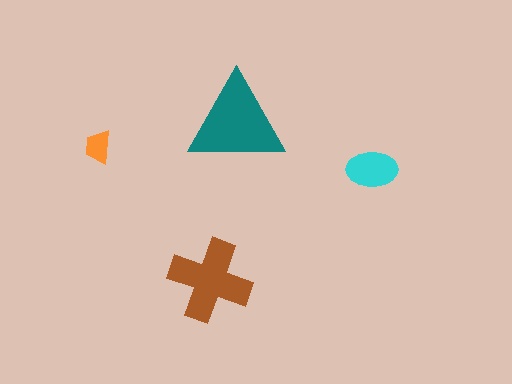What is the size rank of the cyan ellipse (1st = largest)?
3rd.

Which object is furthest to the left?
The orange trapezoid is leftmost.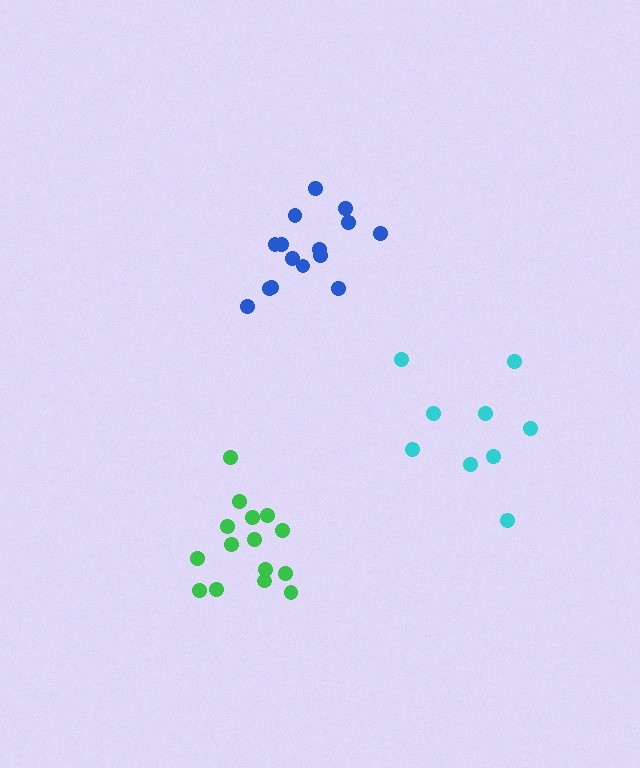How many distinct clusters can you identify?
There are 3 distinct clusters.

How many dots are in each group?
Group 1: 9 dots, Group 2: 15 dots, Group 3: 15 dots (39 total).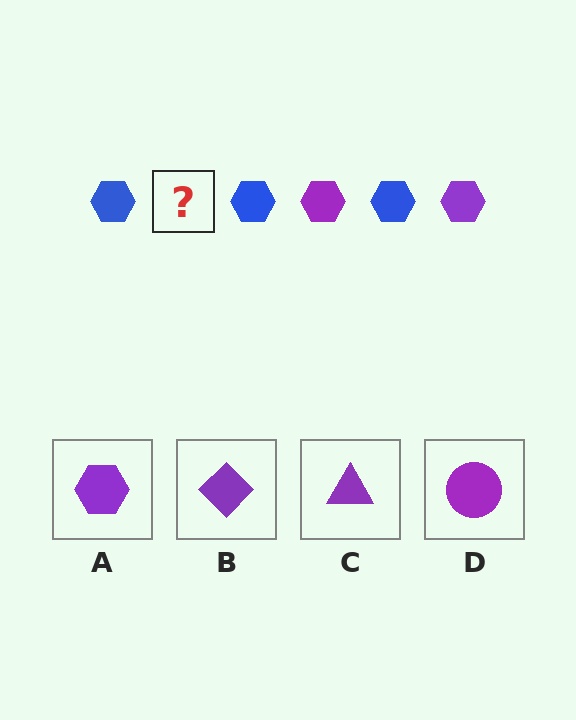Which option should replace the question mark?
Option A.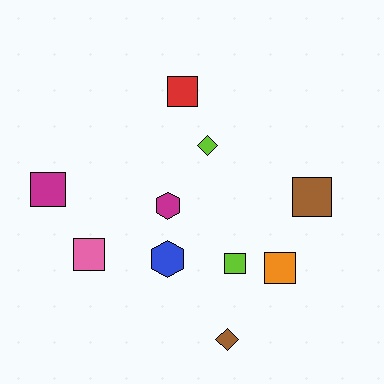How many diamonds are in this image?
There are 2 diamonds.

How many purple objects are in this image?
There are no purple objects.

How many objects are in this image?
There are 10 objects.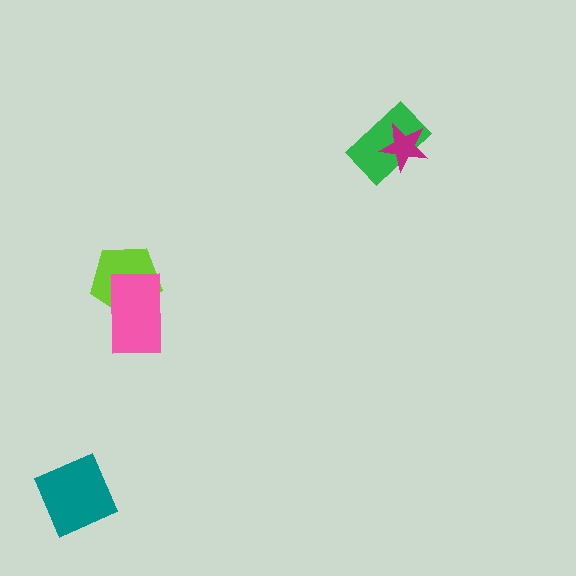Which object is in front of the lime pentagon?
The pink rectangle is in front of the lime pentagon.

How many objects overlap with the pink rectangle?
1 object overlaps with the pink rectangle.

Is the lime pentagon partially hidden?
Yes, it is partially covered by another shape.